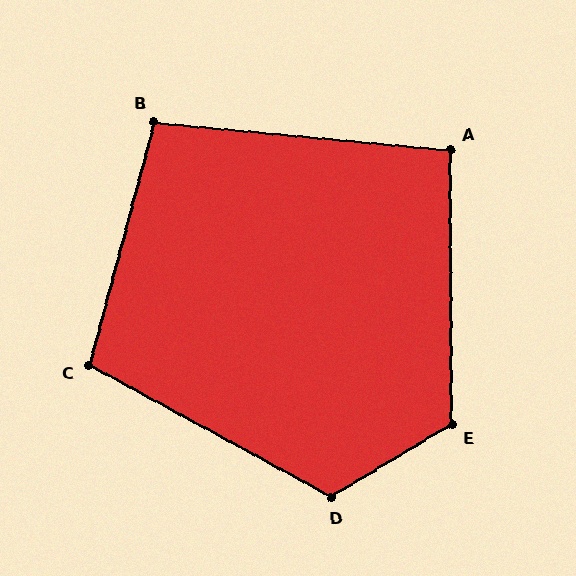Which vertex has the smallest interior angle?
A, at approximately 96 degrees.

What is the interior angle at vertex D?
Approximately 121 degrees (obtuse).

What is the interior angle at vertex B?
Approximately 99 degrees (obtuse).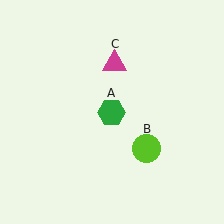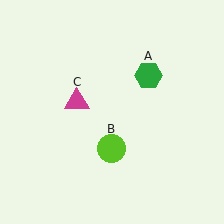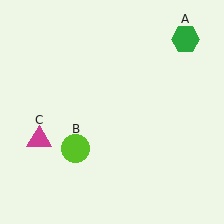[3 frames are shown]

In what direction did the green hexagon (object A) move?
The green hexagon (object A) moved up and to the right.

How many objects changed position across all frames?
3 objects changed position: green hexagon (object A), lime circle (object B), magenta triangle (object C).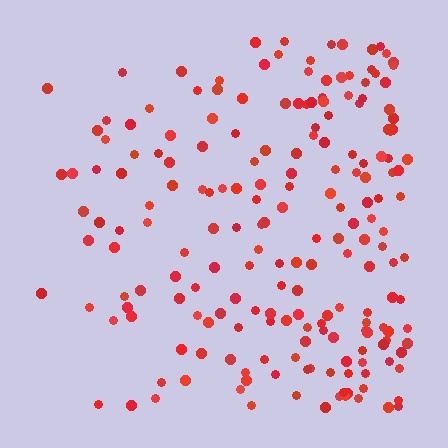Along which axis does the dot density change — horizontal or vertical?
Horizontal.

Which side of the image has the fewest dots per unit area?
The left.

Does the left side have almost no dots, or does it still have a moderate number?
Still a moderate number, just noticeably fewer than the right.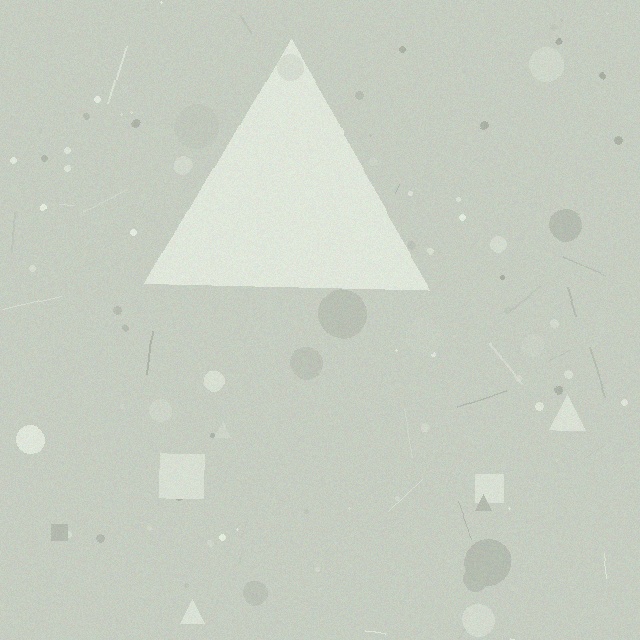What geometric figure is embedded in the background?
A triangle is embedded in the background.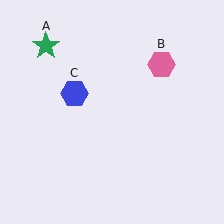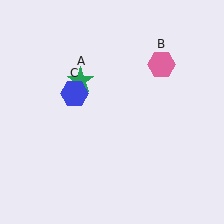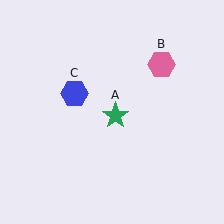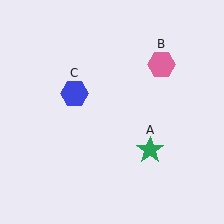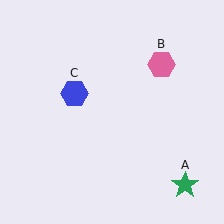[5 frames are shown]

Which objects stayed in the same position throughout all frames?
Pink hexagon (object B) and blue hexagon (object C) remained stationary.